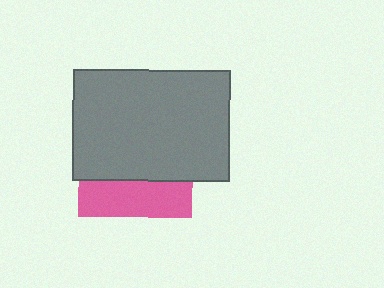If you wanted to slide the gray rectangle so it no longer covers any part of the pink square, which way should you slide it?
Slide it up — that is the most direct way to separate the two shapes.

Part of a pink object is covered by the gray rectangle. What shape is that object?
It is a square.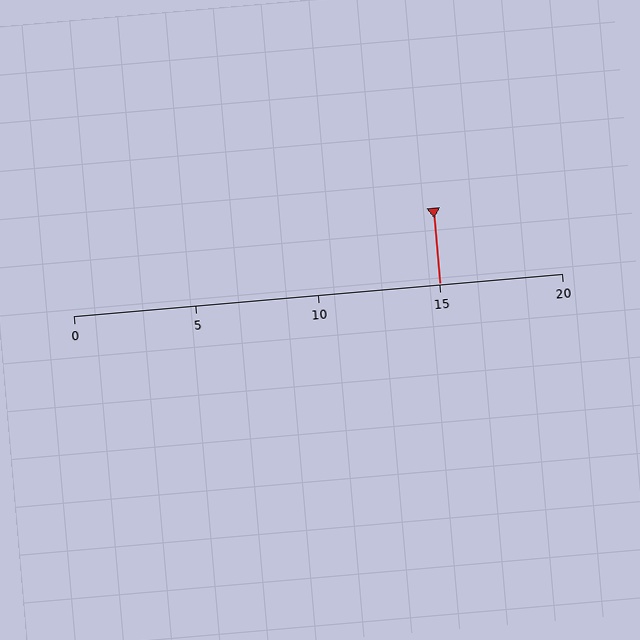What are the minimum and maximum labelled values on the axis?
The axis runs from 0 to 20.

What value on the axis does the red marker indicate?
The marker indicates approximately 15.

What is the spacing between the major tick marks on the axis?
The major ticks are spaced 5 apart.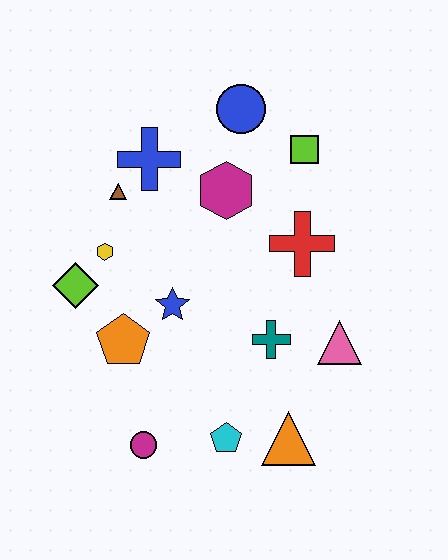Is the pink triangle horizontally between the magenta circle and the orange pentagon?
No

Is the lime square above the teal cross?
Yes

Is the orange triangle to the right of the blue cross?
Yes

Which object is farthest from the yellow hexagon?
The orange triangle is farthest from the yellow hexagon.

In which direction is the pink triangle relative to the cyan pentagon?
The pink triangle is to the right of the cyan pentagon.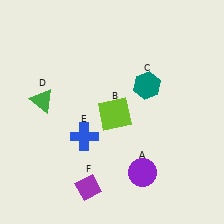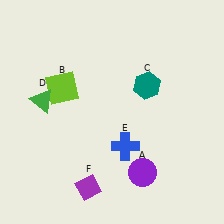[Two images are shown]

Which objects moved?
The objects that moved are: the lime square (B), the blue cross (E).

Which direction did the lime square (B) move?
The lime square (B) moved left.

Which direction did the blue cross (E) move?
The blue cross (E) moved right.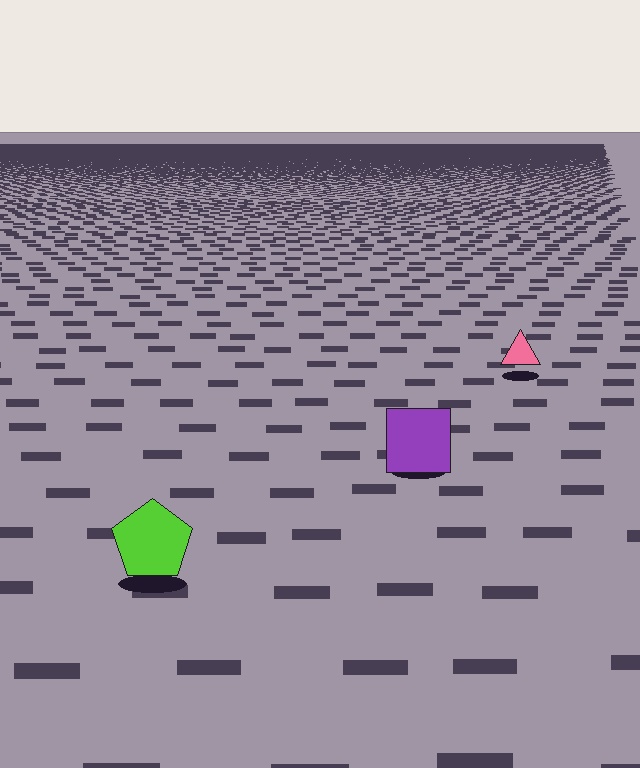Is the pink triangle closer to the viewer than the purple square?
No. The purple square is closer — you can tell from the texture gradient: the ground texture is coarser near it.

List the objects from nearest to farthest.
From nearest to farthest: the lime pentagon, the purple square, the pink triangle.